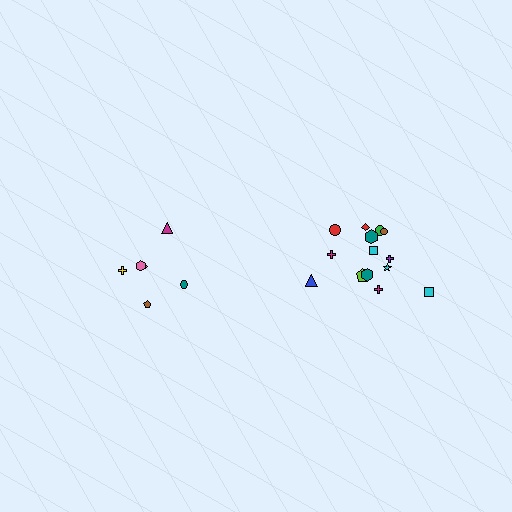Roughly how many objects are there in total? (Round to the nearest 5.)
Roughly 20 objects in total.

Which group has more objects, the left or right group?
The right group.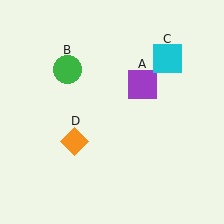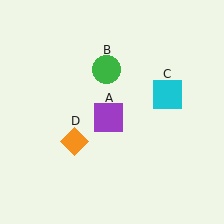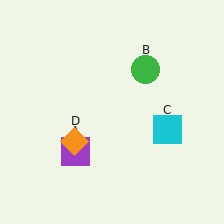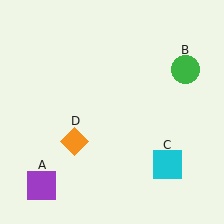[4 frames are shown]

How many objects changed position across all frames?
3 objects changed position: purple square (object A), green circle (object B), cyan square (object C).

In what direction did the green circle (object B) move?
The green circle (object B) moved right.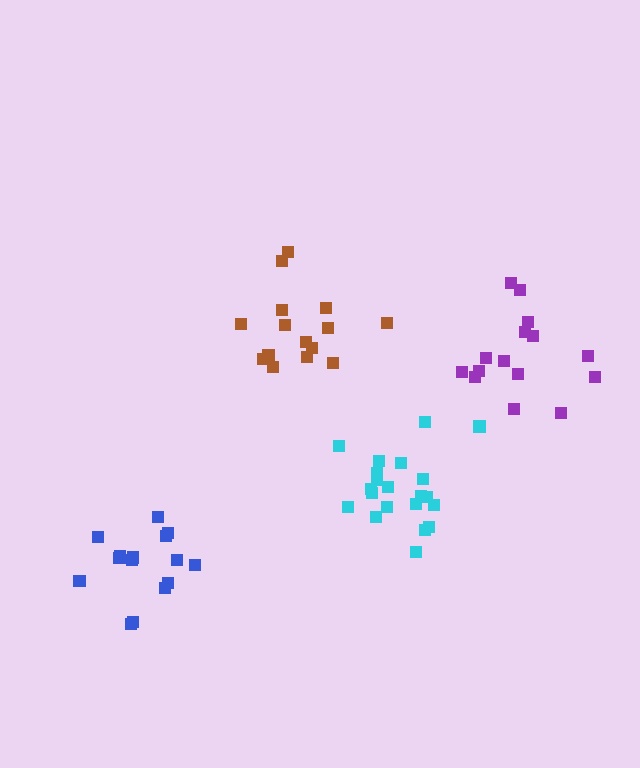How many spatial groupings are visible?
There are 4 spatial groupings.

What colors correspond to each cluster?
The clusters are colored: purple, cyan, blue, brown.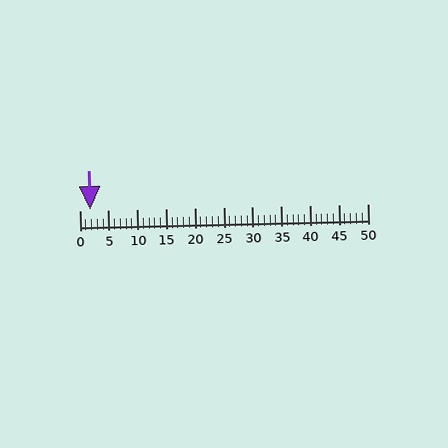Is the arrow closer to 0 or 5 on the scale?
The arrow is closer to 0.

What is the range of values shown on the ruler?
The ruler shows values from 0 to 50.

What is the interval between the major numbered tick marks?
The major tick marks are spaced 5 units apart.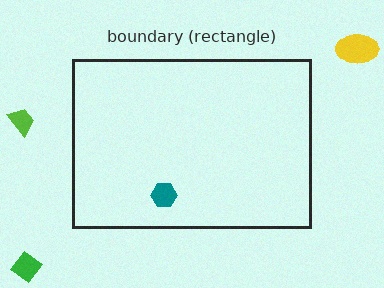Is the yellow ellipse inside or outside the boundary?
Outside.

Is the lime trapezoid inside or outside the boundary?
Outside.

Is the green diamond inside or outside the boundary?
Outside.